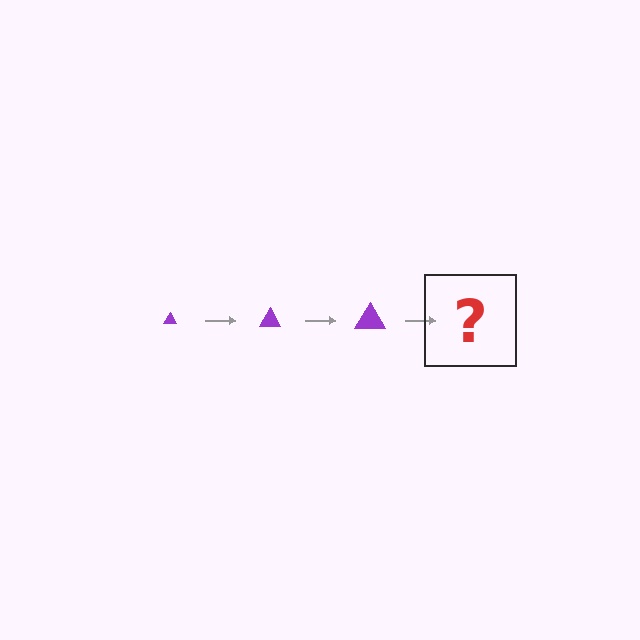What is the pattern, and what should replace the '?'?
The pattern is that the triangle gets progressively larger each step. The '?' should be a purple triangle, larger than the previous one.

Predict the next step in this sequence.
The next step is a purple triangle, larger than the previous one.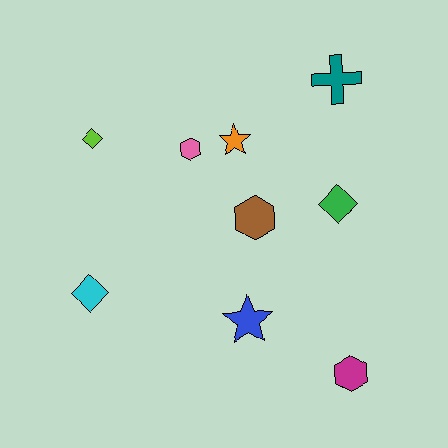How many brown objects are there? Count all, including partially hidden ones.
There is 1 brown object.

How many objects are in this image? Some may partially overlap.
There are 9 objects.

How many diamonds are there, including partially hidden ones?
There are 3 diamonds.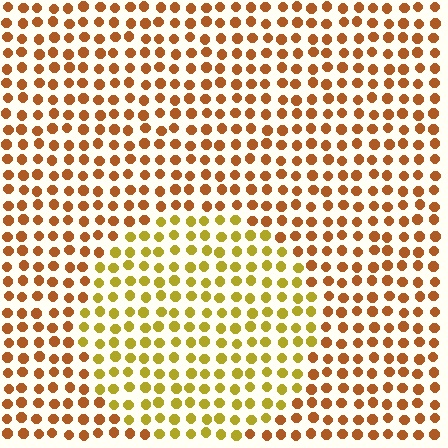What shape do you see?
I see a circle.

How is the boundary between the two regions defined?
The boundary is defined purely by a slight shift in hue (about 34 degrees). Spacing, size, and orientation are identical on both sides.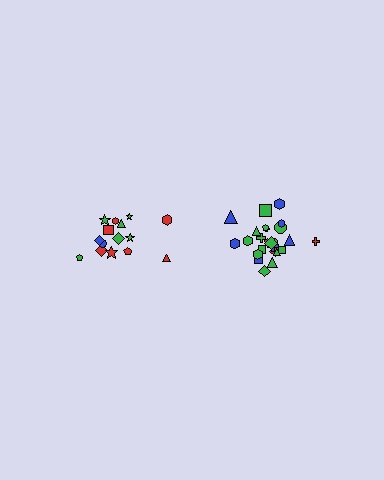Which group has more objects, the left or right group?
The right group.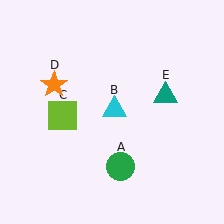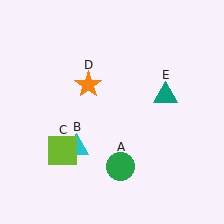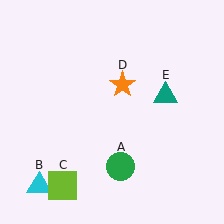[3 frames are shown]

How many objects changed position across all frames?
3 objects changed position: cyan triangle (object B), lime square (object C), orange star (object D).